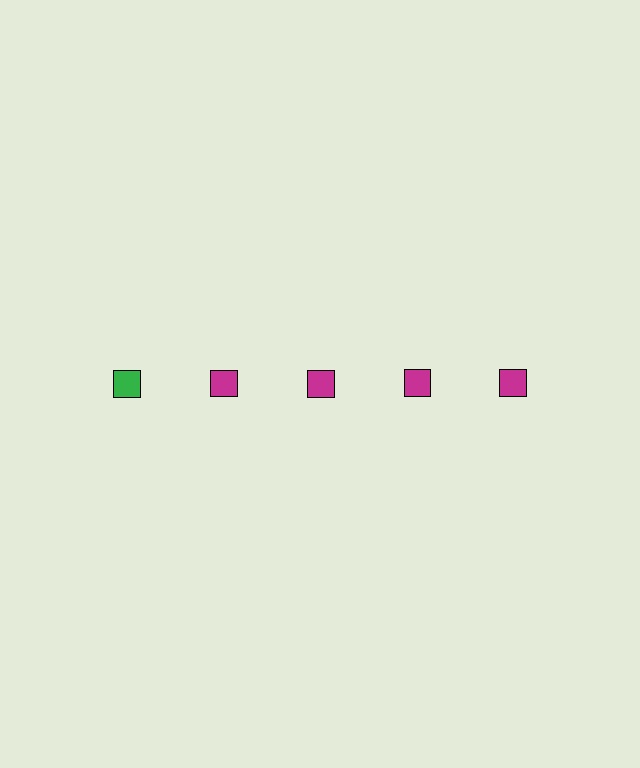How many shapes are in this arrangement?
There are 5 shapes arranged in a grid pattern.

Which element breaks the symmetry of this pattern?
The green square in the top row, leftmost column breaks the symmetry. All other shapes are magenta squares.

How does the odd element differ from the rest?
It has a different color: green instead of magenta.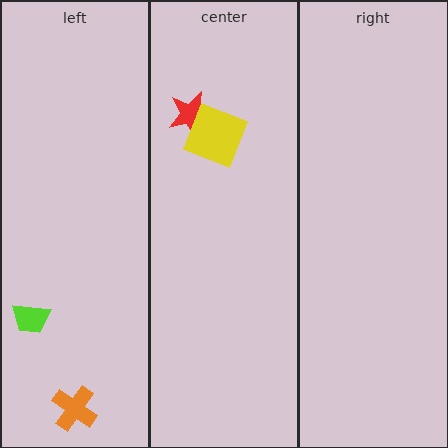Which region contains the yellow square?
The center region.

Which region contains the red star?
The center region.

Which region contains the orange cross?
The left region.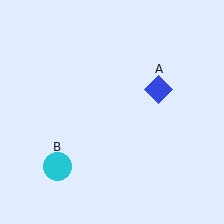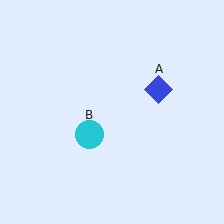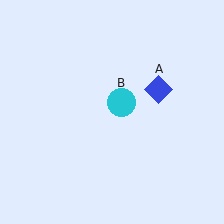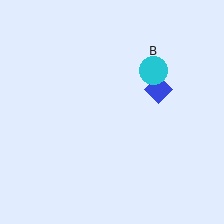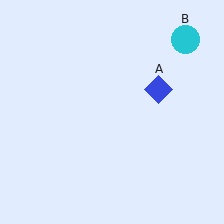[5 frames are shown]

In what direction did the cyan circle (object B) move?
The cyan circle (object B) moved up and to the right.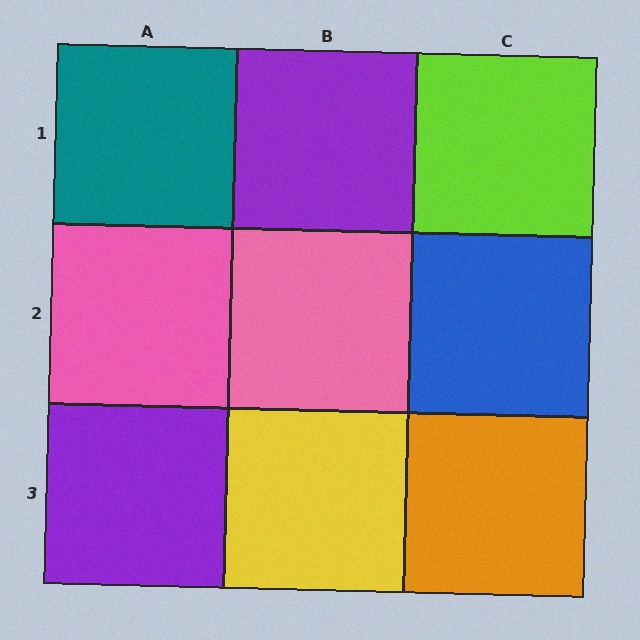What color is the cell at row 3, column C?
Orange.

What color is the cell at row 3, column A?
Purple.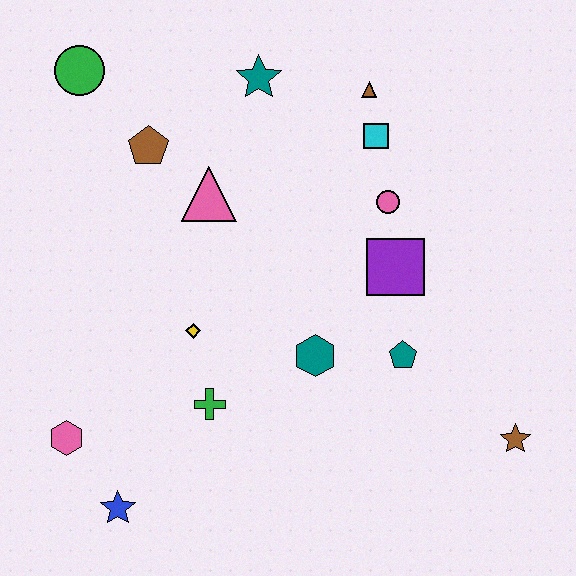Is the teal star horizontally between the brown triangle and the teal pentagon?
No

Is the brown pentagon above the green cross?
Yes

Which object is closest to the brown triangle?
The cyan square is closest to the brown triangle.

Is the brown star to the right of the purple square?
Yes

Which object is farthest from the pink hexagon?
The brown triangle is farthest from the pink hexagon.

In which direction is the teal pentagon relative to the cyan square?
The teal pentagon is below the cyan square.